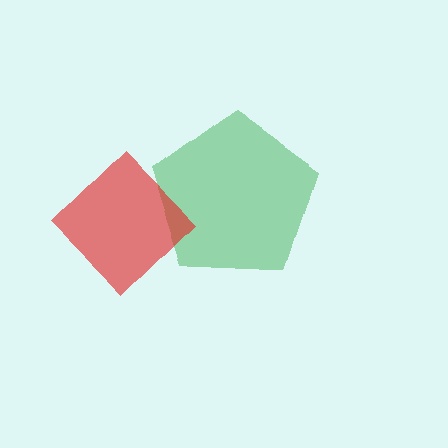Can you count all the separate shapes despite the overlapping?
Yes, there are 2 separate shapes.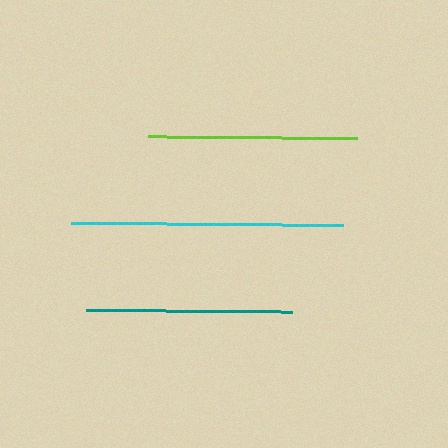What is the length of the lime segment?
The lime segment is approximately 209 pixels long.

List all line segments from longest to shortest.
From longest to shortest: cyan, lime, teal.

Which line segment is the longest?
The cyan line is the longest at approximately 272 pixels.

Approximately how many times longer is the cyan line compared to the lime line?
The cyan line is approximately 1.3 times the length of the lime line.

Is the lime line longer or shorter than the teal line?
The lime line is longer than the teal line.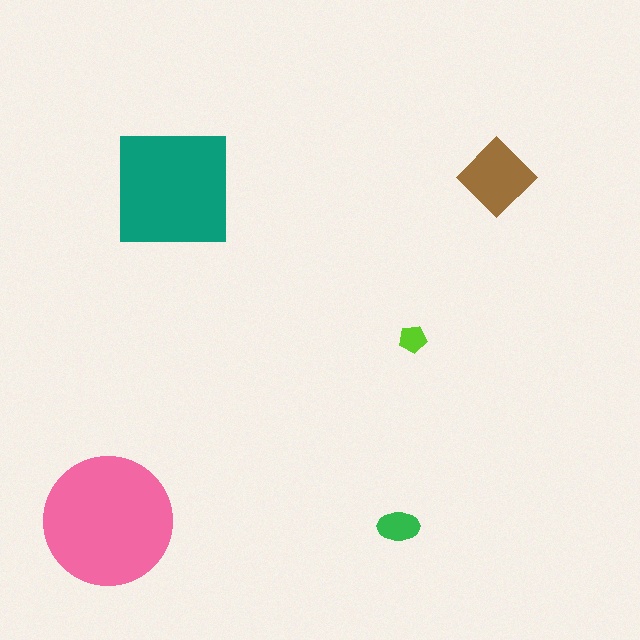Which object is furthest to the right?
The brown diamond is rightmost.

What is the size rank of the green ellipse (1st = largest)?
4th.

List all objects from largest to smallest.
The pink circle, the teal square, the brown diamond, the green ellipse, the lime pentagon.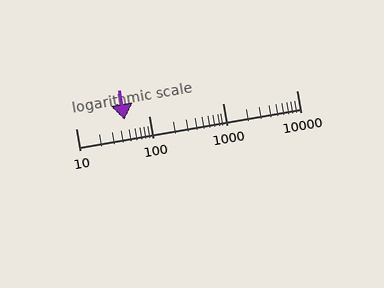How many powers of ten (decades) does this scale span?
The scale spans 3 decades, from 10 to 10000.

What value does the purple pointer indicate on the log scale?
The pointer indicates approximately 46.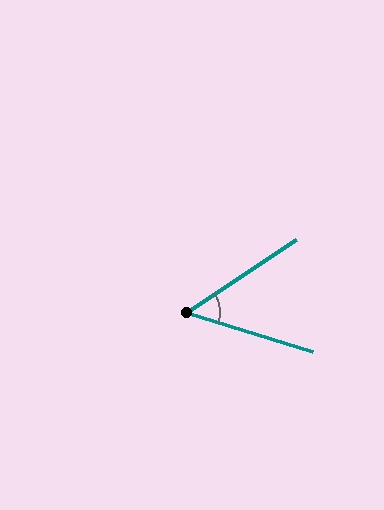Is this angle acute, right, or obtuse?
It is acute.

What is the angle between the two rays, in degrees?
Approximately 51 degrees.